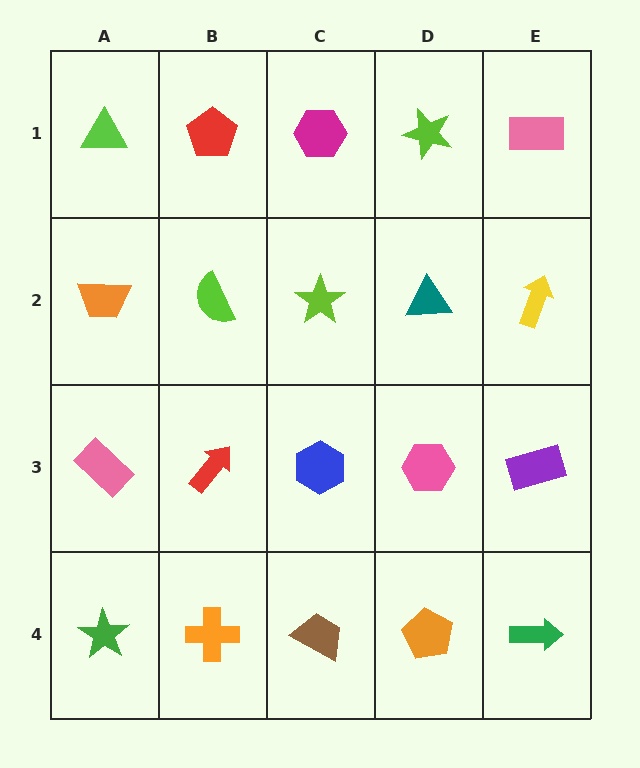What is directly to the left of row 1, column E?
A lime star.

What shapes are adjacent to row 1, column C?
A lime star (row 2, column C), a red pentagon (row 1, column B), a lime star (row 1, column D).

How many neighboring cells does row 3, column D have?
4.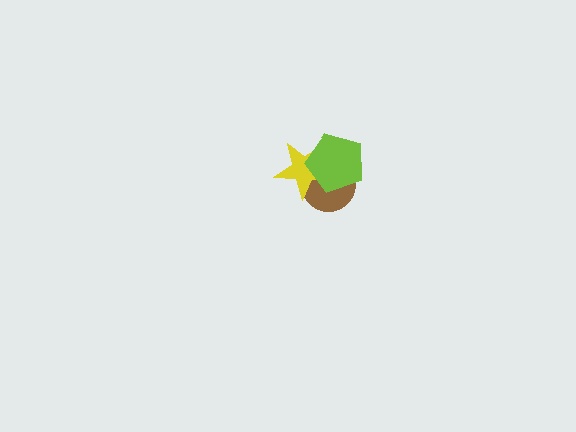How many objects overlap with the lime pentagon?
2 objects overlap with the lime pentagon.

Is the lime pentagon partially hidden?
No, no other shape covers it.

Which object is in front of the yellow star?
The lime pentagon is in front of the yellow star.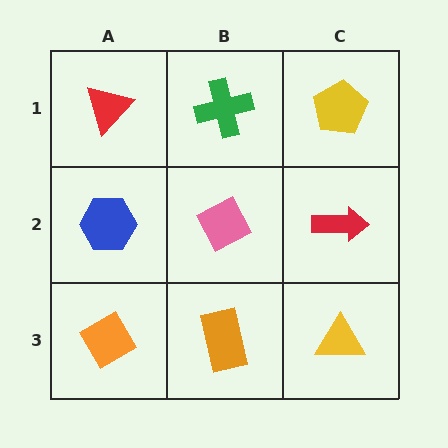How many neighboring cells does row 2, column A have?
3.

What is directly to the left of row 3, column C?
An orange rectangle.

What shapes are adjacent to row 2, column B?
A green cross (row 1, column B), an orange rectangle (row 3, column B), a blue hexagon (row 2, column A), a red arrow (row 2, column C).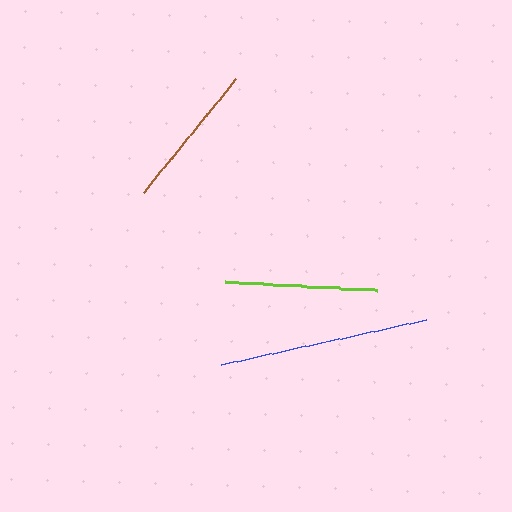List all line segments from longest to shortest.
From longest to shortest: blue, lime, brown.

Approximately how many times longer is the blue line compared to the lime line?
The blue line is approximately 1.4 times the length of the lime line.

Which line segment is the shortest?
The brown line is the shortest at approximately 147 pixels.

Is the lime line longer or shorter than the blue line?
The blue line is longer than the lime line.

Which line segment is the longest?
The blue line is the longest at approximately 210 pixels.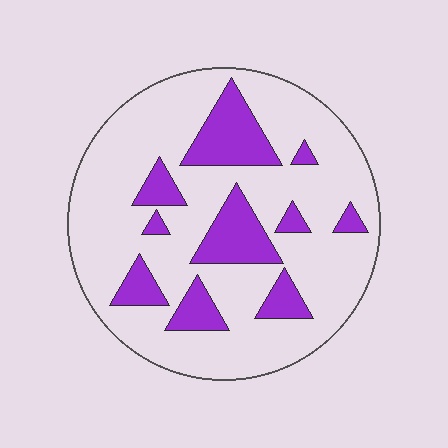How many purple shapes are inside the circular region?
10.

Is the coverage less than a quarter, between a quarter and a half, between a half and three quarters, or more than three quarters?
Less than a quarter.